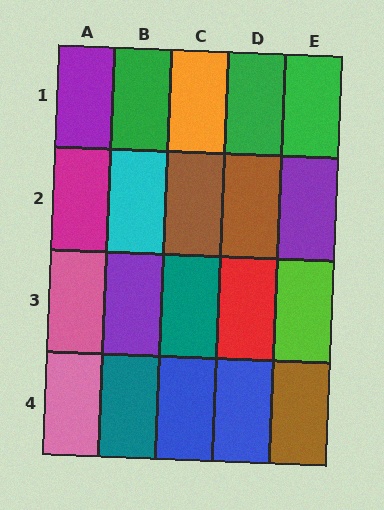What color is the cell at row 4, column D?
Blue.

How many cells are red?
1 cell is red.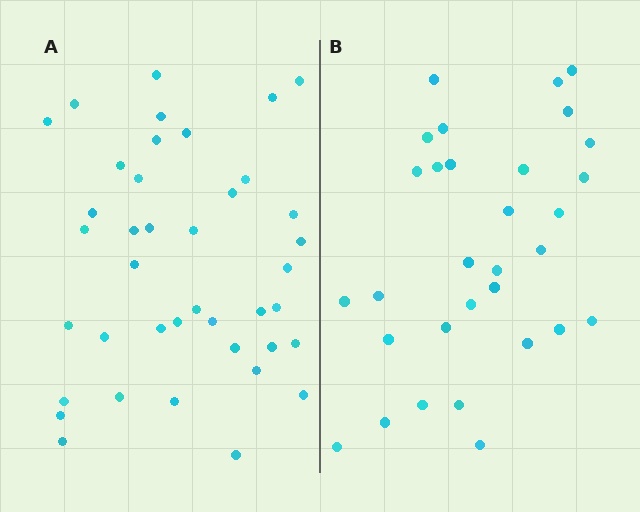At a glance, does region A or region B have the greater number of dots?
Region A (the left region) has more dots.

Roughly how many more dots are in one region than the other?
Region A has roughly 8 or so more dots than region B.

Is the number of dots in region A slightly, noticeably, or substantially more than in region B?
Region A has noticeably more, but not dramatically so. The ratio is roughly 1.3 to 1.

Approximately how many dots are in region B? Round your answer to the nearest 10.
About 30 dots. (The exact count is 31, which rounds to 30.)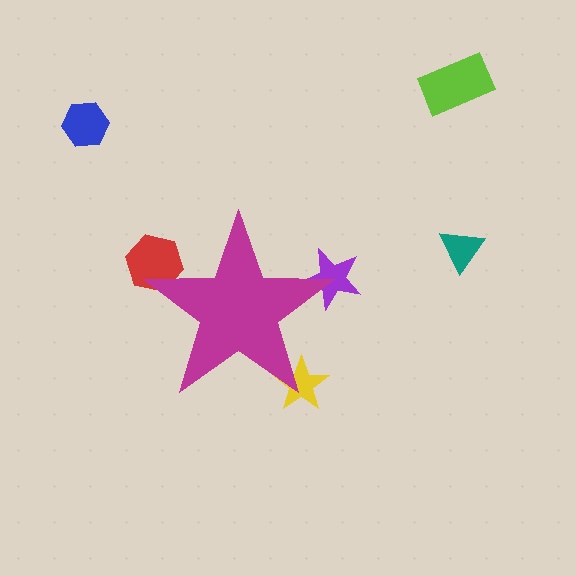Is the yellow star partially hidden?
Yes, the yellow star is partially hidden behind the magenta star.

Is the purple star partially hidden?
Yes, the purple star is partially hidden behind the magenta star.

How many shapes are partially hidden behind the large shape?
3 shapes are partially hidden.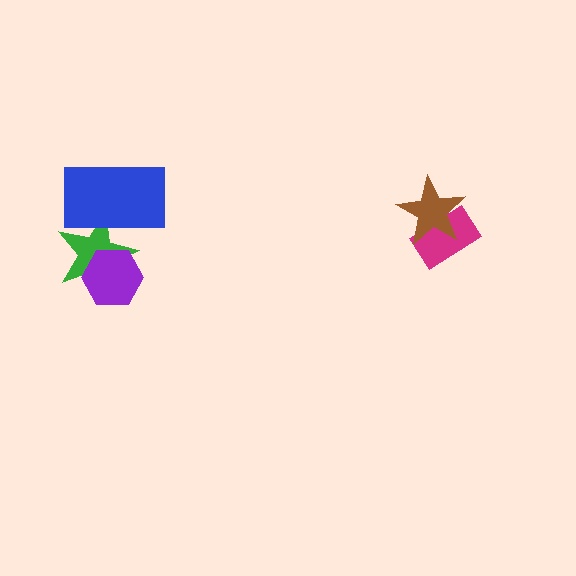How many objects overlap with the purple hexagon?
1 object overlaps with the purple hexagon.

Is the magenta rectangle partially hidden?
Yes, it is partially covered by another shape.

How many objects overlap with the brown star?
1 object overlaps with the brown star.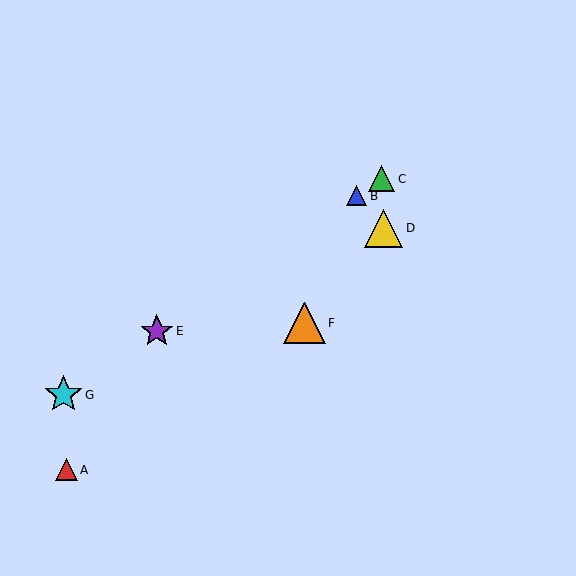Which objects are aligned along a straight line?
Objects B, C, E, G are aligned along a straight line.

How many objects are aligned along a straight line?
4 objects (B, C, E, G) are aligned along a straight line.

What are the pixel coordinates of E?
Object E is at (157, 331).